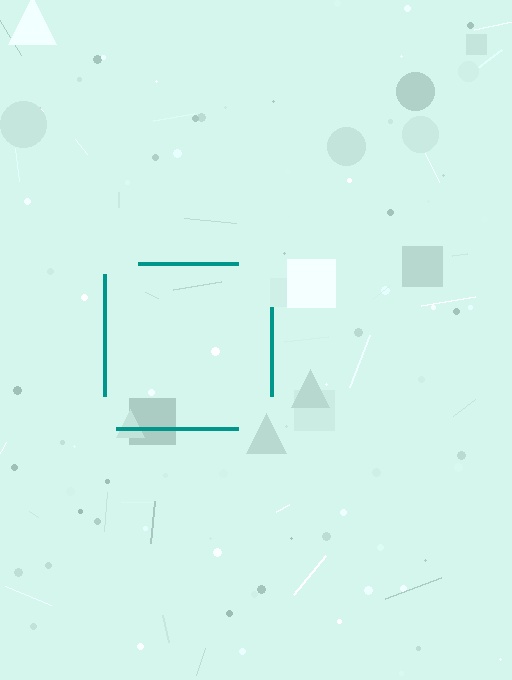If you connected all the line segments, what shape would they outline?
They would outline a square.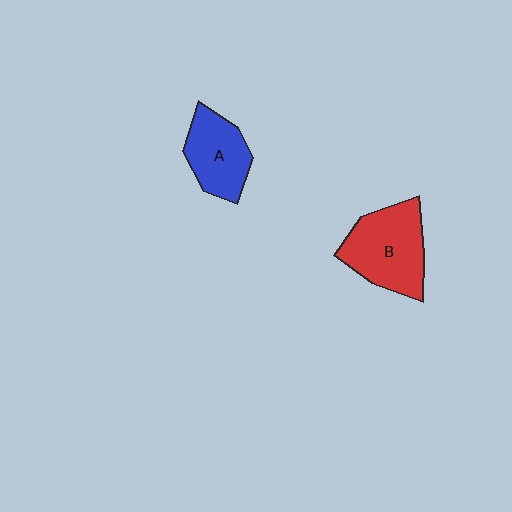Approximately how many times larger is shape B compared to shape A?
Approximately 1.4 times.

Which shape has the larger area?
Shape B (red).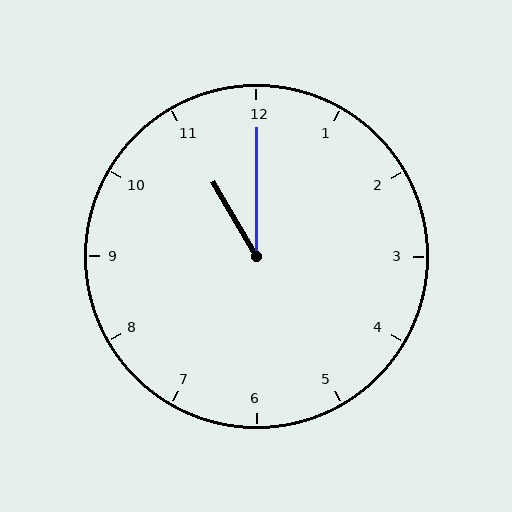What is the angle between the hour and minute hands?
Approximately 30 degrees.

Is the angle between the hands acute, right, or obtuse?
It is acute.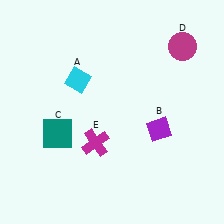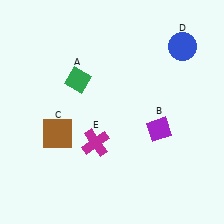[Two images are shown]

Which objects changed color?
A changed from cyan to green. C changed from teal to brown. D changed from magenta to blue.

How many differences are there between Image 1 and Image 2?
There are 3 differences between the two images.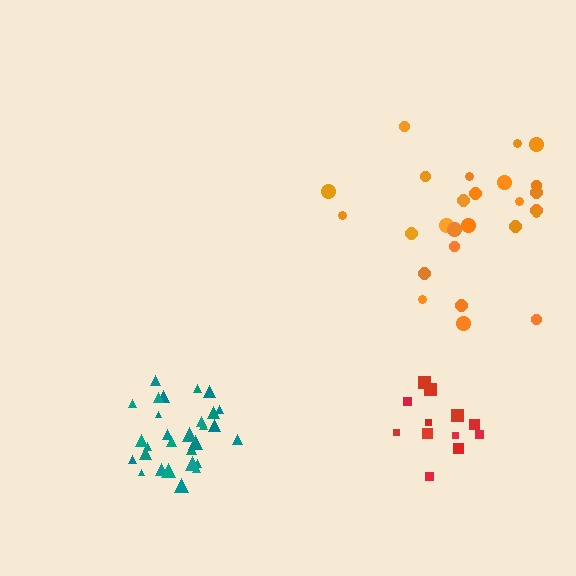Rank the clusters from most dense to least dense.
teal, red, orange.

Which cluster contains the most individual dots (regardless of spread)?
Teal (29).